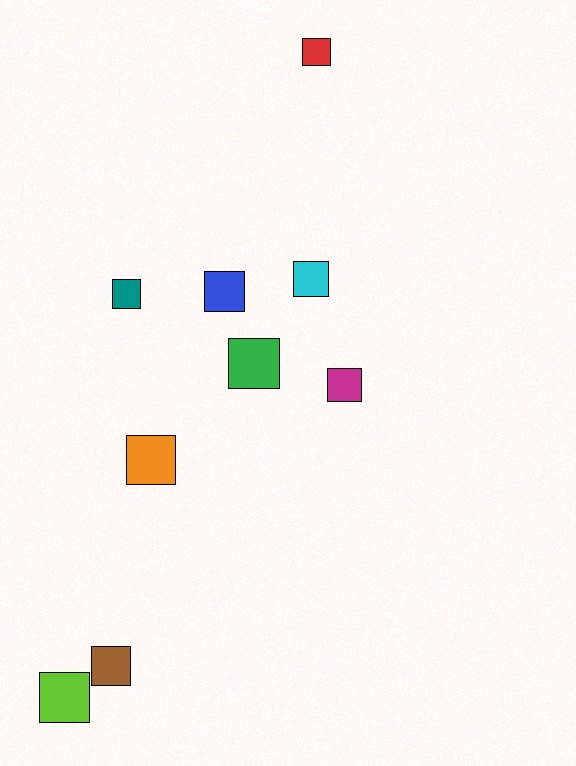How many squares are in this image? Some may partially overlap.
There are 9 squares.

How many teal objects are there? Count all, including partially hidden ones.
There is 1 teal object.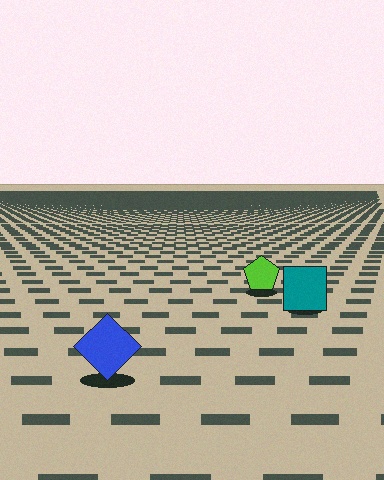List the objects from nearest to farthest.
From nearest to farthest: the blue diamond, the teal square, the lime pentagon.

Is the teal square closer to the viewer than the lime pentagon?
Yes. The teal square is closer — you can tell from the texture gradient: the ground texture is coarser near it.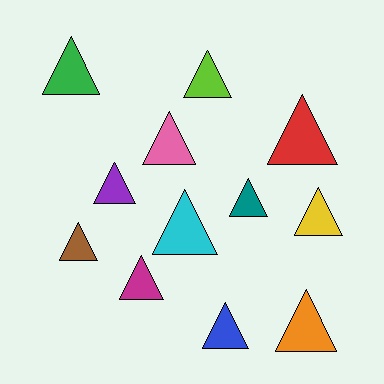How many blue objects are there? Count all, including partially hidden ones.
There is 1 blue object.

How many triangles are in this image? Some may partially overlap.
There are 12 triangles.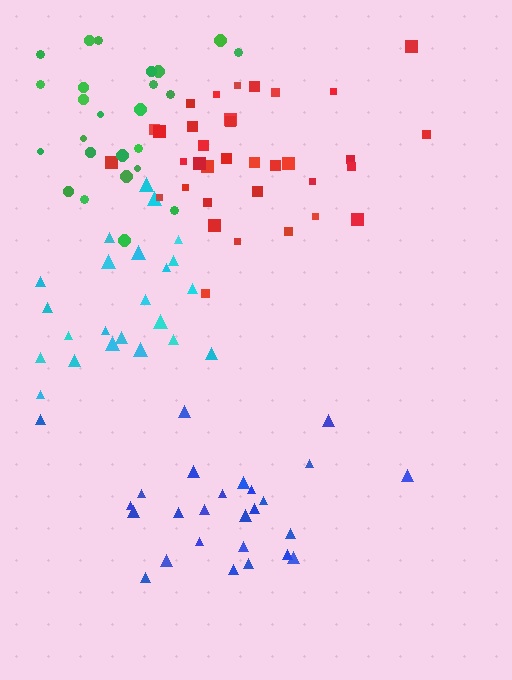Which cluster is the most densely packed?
Red.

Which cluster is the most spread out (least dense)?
Blue.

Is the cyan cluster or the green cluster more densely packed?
Green.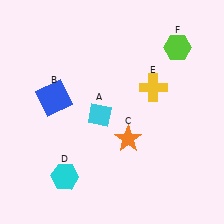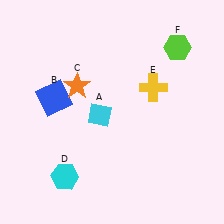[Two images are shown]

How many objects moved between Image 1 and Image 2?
1 object moved between the two images.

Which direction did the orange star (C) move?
The orange star (C) moved up.